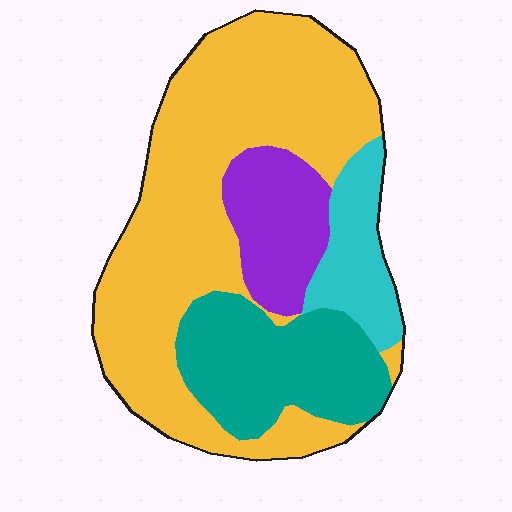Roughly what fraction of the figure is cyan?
Cyan covers about 10% of the figure.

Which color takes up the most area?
Yellow, at roughly 55%.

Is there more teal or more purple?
Teal.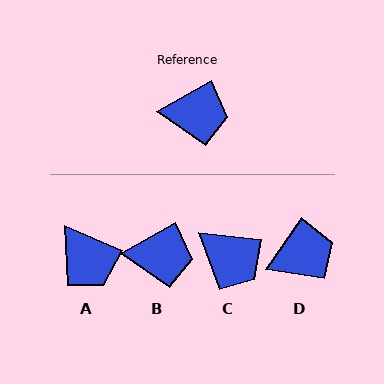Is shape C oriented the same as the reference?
No, it is off by about 35 degrees.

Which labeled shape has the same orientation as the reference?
B.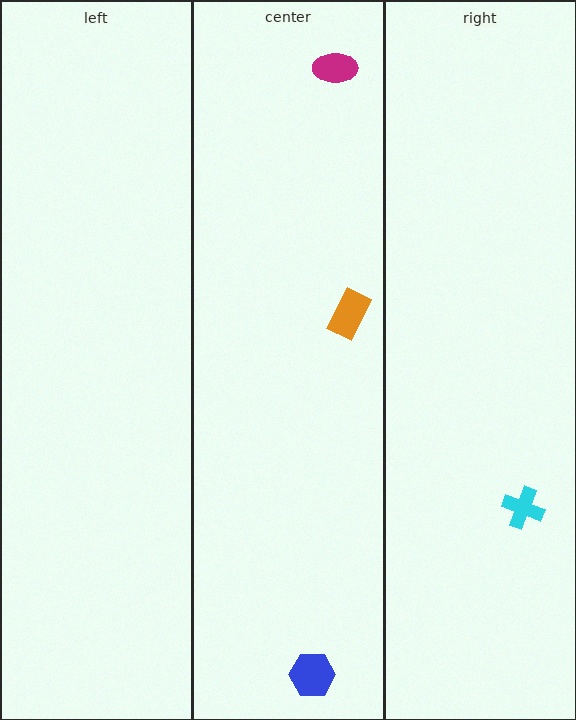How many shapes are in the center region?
3.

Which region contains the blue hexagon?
The center region.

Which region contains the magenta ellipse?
The center region.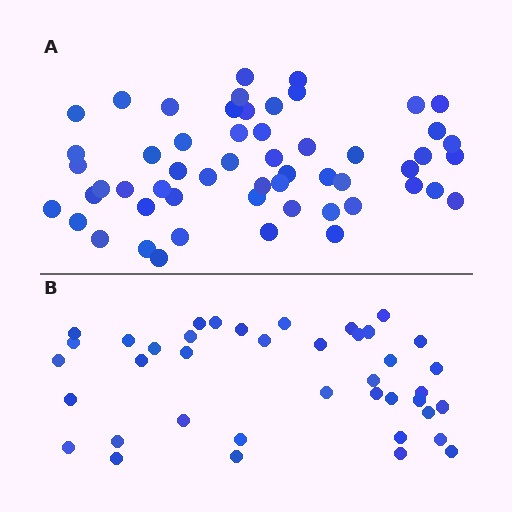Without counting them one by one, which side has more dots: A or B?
Region A (the top region) has more dots.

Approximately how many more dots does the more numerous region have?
Region A has approximately 15 more dots than region B.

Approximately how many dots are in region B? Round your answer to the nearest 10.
About 40 dots.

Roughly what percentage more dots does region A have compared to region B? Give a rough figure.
About 40% more.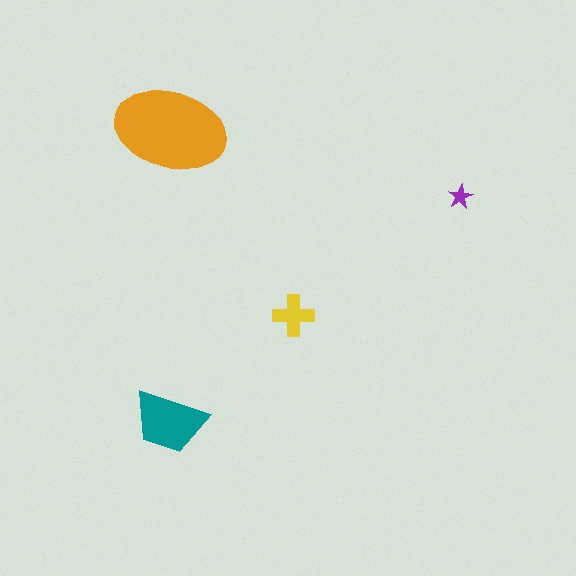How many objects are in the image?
There are 4 objects in the image.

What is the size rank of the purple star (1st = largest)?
4th.